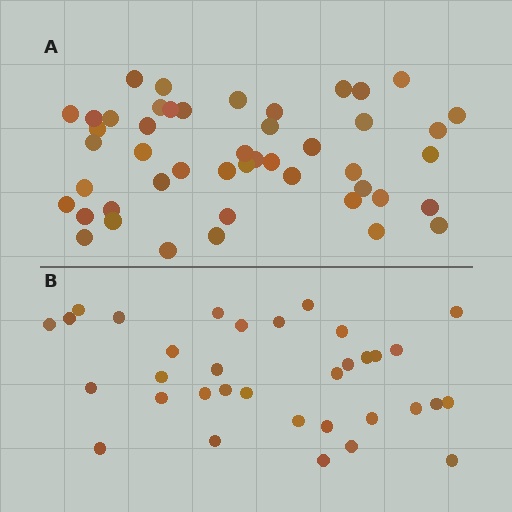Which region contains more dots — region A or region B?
Region A (the top region) has more dots.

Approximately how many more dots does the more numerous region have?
Region A has approximately 15 more dots than region B.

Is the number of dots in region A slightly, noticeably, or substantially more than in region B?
Region A has noticeably more, but not dramatically so. The ratio is roughly 1.4 to 1.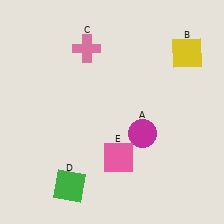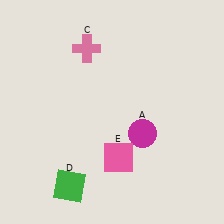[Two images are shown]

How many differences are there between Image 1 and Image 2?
There is 1 difference between the two images.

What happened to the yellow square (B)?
The yellow square (B) was removed in Image 2. It was in the top-right area of Image 1.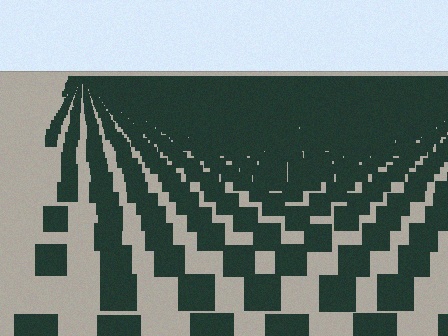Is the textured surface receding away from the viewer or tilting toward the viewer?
The surface is receding away from the viewer. Texture elements get smaller and denser toward the top.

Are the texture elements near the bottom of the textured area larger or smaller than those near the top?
Larger. Near the bottom, elements are closer to the viewer and appear at a bigger on-screen size.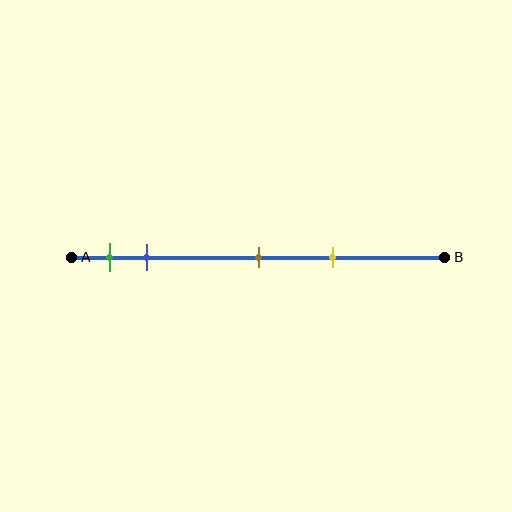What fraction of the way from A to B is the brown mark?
The brown mark is approximately 50% (0.5) of the way from A to B.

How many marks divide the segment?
There are 4 marks dividing the segment.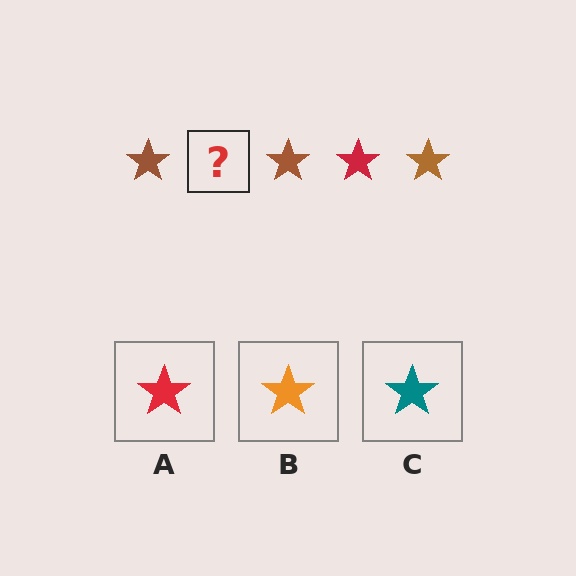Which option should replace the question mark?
Option A.